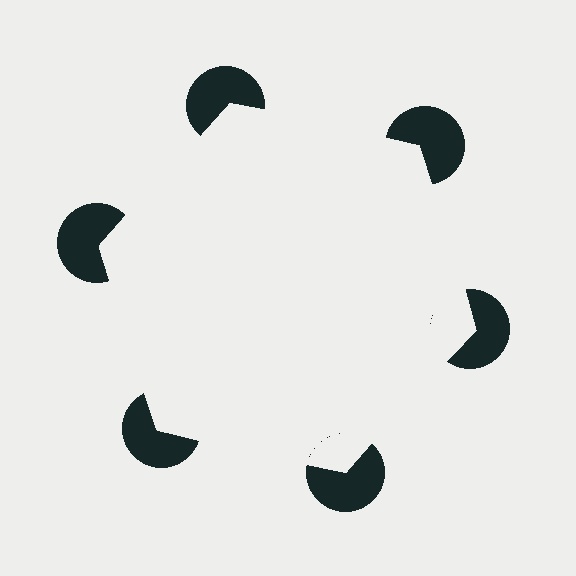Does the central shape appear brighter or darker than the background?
It typically appears slightly brighter than the background, even though no actual brightness change is drawn.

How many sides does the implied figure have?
6 sides.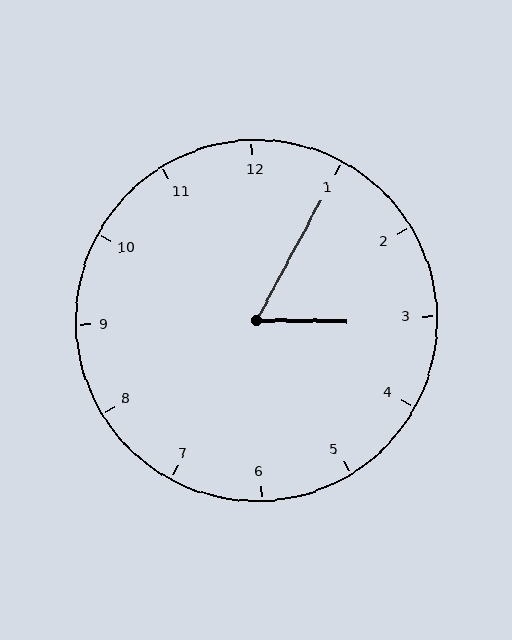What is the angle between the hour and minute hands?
Approximately 62 degrees.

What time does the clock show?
3:05.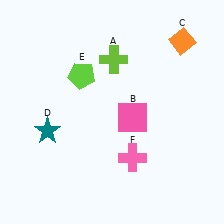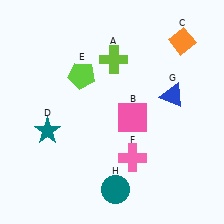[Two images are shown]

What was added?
A blue triangle (G), a teal circle (H) were added in Image 2.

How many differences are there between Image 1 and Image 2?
There are 2 differences between the two images.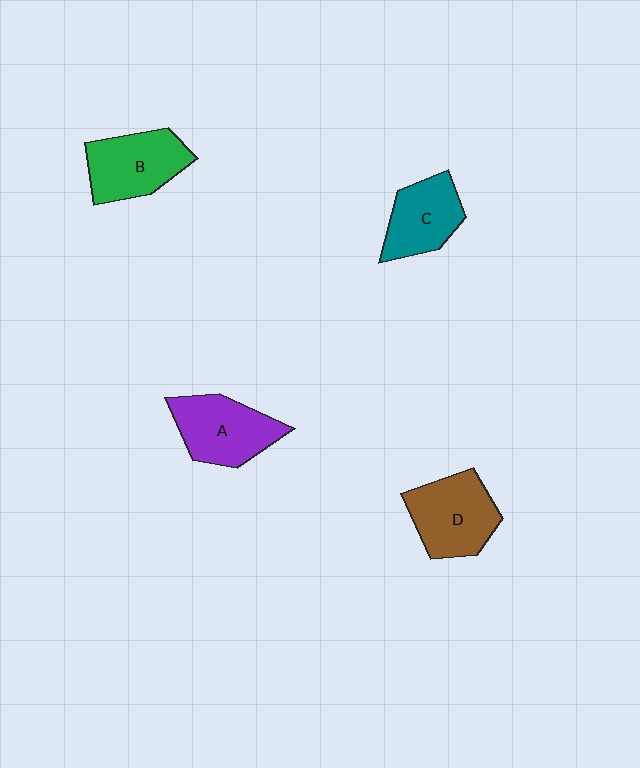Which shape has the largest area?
Shape D (brown).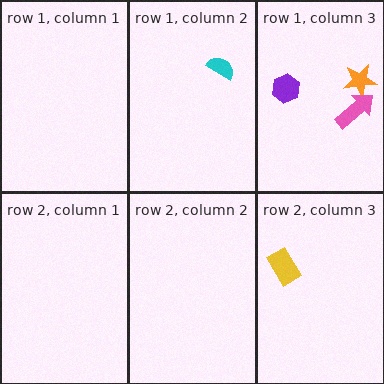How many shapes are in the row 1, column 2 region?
1.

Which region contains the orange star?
The row 1, column 3 region.